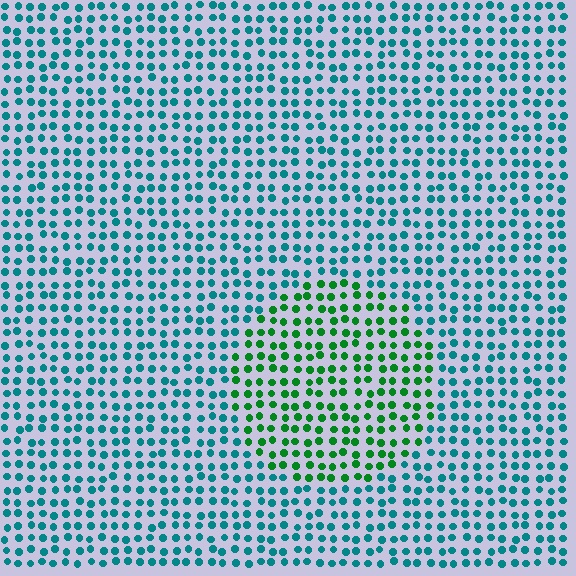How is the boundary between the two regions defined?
The boundary is defined purely by a slight shift in hue (about 48 degrees). Spacing, size, and orientation are identical on both sides.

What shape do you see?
I see a circle.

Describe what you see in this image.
The image is filled with small teal elements in a uniform arrangement. A circle-shaped region is visible where the elements are tinted to a slightly different hue, forming a subtle color boundary.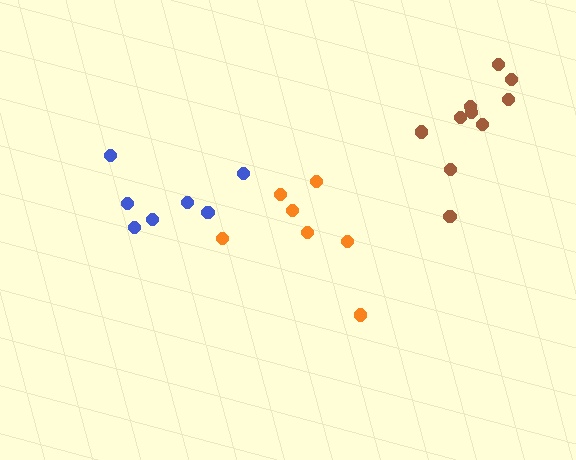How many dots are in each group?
Group 1: 7 dots, Group 2: 7 dots, Group 3: 10 dots (24 total).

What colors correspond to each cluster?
The clusters are colored: orange, blue, brown.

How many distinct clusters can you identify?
There are 3 distinct clusters.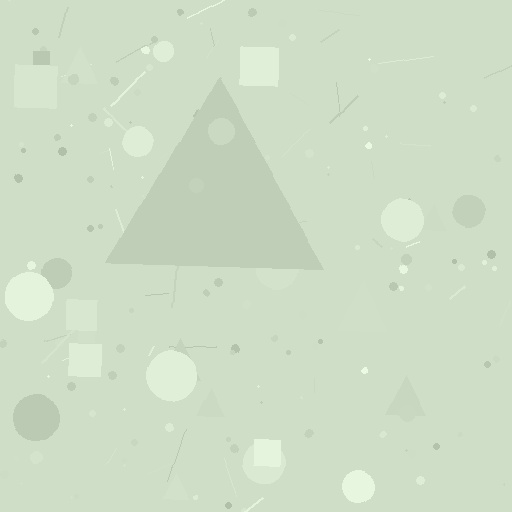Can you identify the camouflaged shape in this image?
The camouflaged shape is a triangle.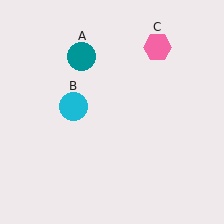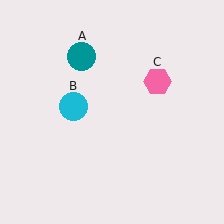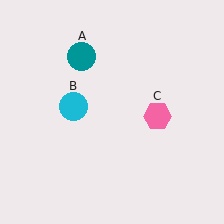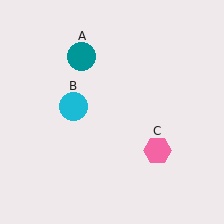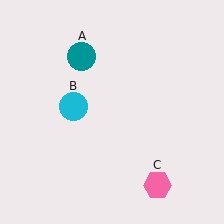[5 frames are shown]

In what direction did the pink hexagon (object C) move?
The pink hexagon (object C) moved down.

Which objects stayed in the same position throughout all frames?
Teal circle (object A) and cyan circle (object B) remained stationary.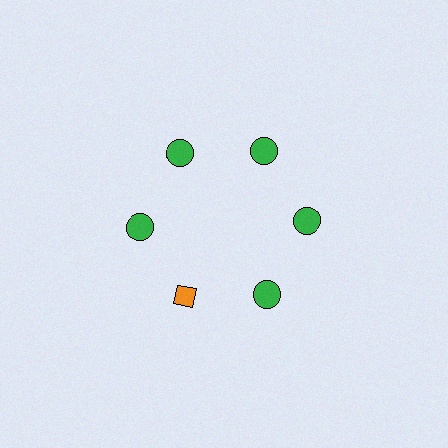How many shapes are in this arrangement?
There are 6 shapes arranged in a ring pattern.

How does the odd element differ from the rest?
It differs in both color (orange instead of green) and shape (diamond instead of circle).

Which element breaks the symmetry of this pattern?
The orange diamond at roughly the 7 o'clock position breaks the symmetry. All other shapes are green circles.